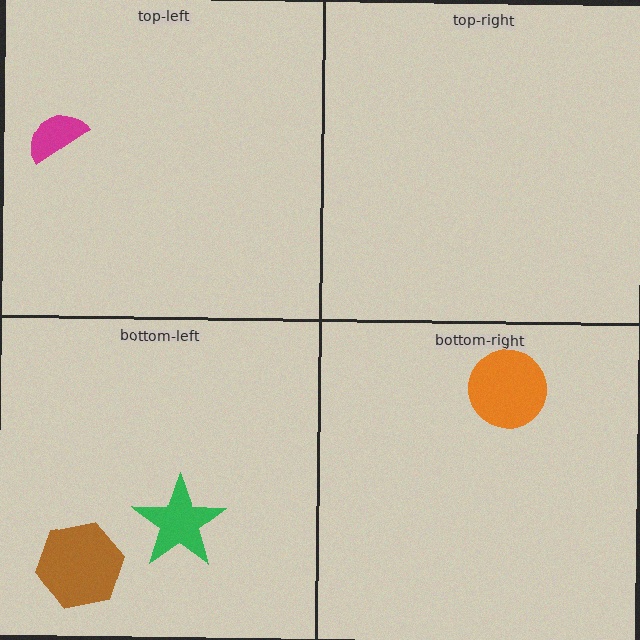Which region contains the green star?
The bottom-left region.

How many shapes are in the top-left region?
1.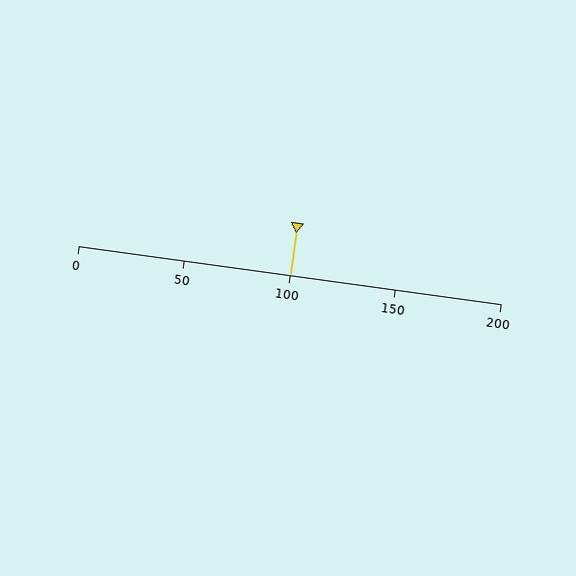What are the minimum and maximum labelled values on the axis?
The axis runs from 0 to 200.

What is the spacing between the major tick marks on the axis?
The major ticks are spaced 50 apart.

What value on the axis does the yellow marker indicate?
The marker indicates approximately 100.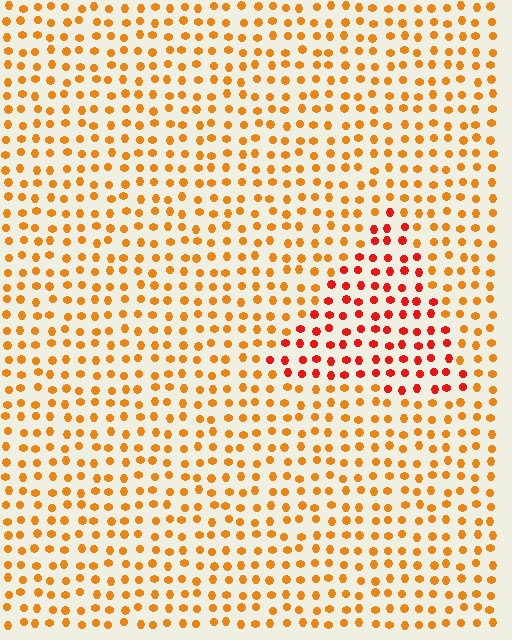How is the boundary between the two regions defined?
The boundary is defined purely by a slight shift in hue (about 32 degrees). Spacing, size, and orientation are identical on both sides.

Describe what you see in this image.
The image is filled with small orange elements in a uniform arrangement. A triangle-shaped region is visible where the elements are tinted to a slightly different hue, forming a subtle color boundary.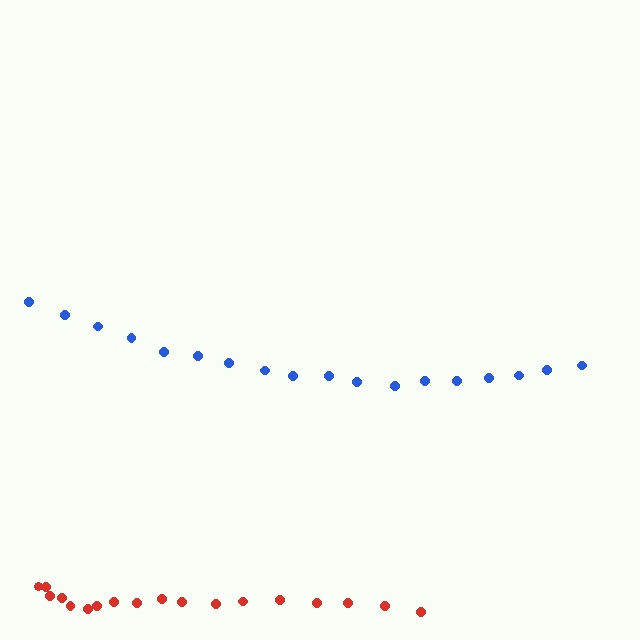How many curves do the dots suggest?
There are 2 distinct paths.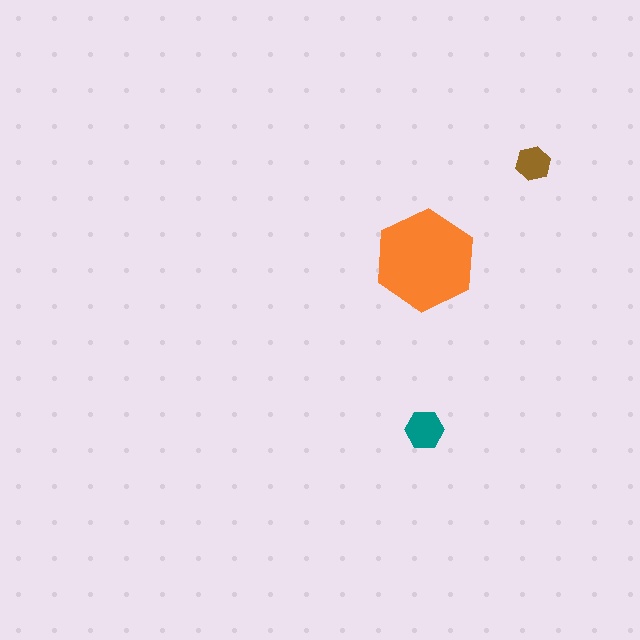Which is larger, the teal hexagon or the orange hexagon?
The orange one.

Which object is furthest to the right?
The brown hexagon is rightmost.